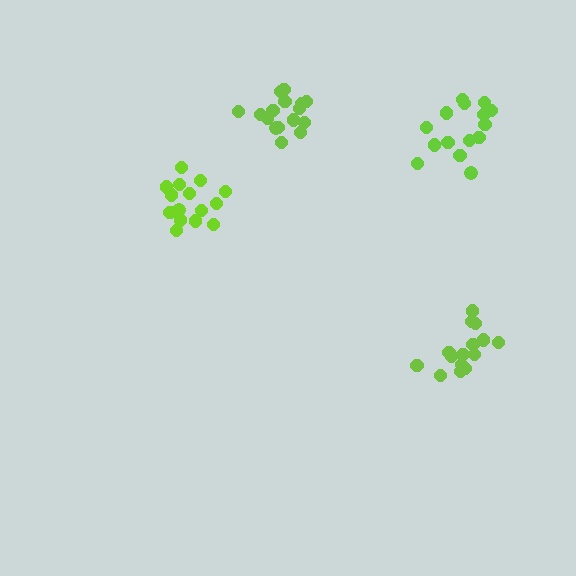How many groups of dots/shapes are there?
There are 4 groups.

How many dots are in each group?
Group 1: 16 dots, Group 2: 15 dots, Group 3: 15 dots, Group 4: 15 dots (61 total).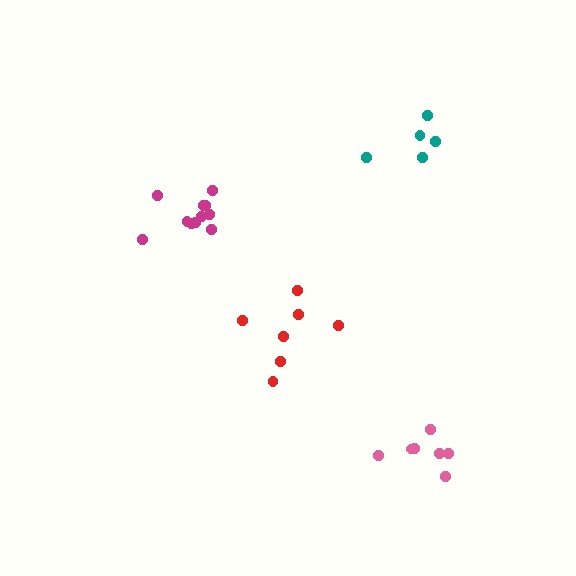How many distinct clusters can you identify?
There are 4 distinct clusters.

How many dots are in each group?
Group 1: 11 dots, Group 2: 7 dots, Group 3: 7 dots, Group 4: 5 dots (30 total).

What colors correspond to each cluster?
The clusters are colored: magenta, red, pink, teal.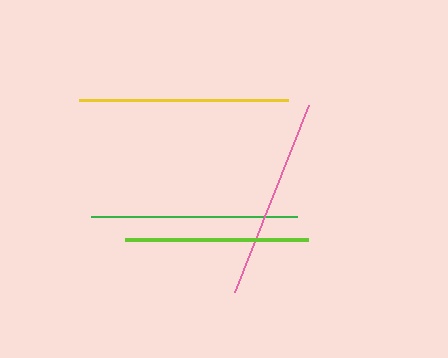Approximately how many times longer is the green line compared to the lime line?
The green line is approximately 1.1 times the length of the lime line.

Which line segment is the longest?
The yellow line is the longest at approximately 210 pixels.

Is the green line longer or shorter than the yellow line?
The yellow line is longer than the green line.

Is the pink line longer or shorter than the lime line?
The pink line is longer than the lime line.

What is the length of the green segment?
The green segment is approximately 205 pixels long.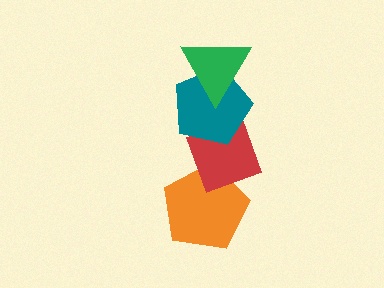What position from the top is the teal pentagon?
The teal pentagon is 2nd from the top.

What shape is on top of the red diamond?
The teal pentagon is on top of the red diamond.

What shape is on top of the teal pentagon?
The green triangle is on top of the teal pentagon.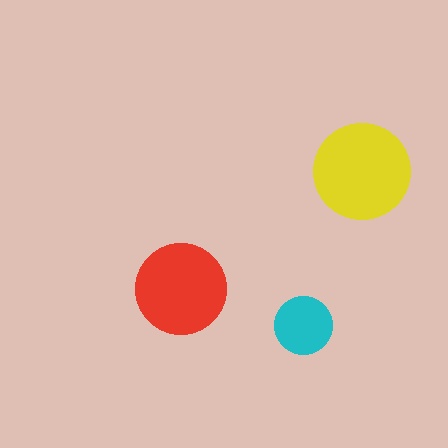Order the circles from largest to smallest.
the yellow one, the red one, the cyan one.